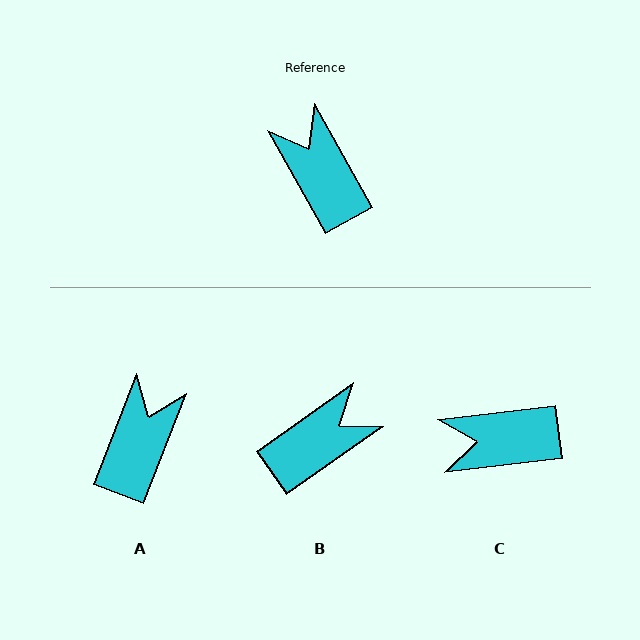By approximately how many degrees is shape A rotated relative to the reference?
Approximately 51 degrees clockwise.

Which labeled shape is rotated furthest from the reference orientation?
B, about 84 degrees away.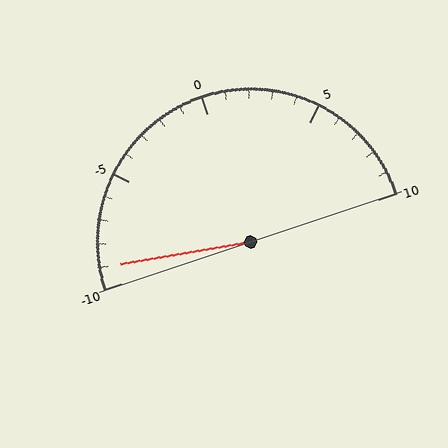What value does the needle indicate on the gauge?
The needle indicates approximately -9.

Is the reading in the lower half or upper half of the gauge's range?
The reading is in the lower half of the range (-10 to 10).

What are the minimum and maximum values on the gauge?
The gauge ranges from -10 to 10.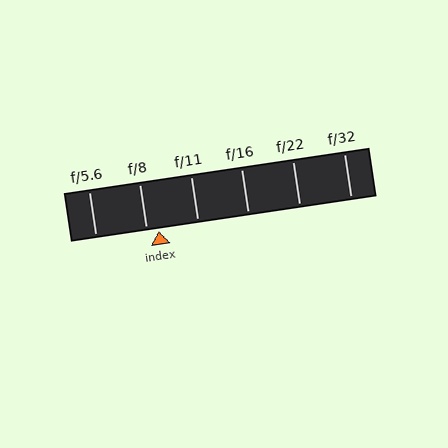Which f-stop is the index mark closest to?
The index mark is closest to f/8.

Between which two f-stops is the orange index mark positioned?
The index mark is between f/8 and f/11.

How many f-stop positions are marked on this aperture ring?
There are 6 f-stop positions marked.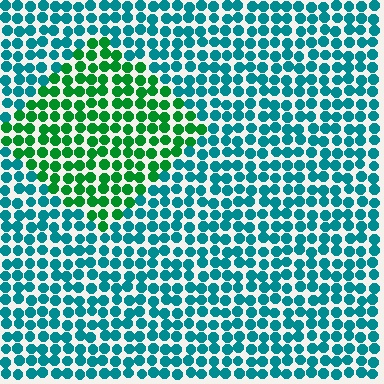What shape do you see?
I see a diamond.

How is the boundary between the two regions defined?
The boundary is defined purely by a slight shift in hue (about 46 degrees). Spacing, size, and orientation are identical on both sides.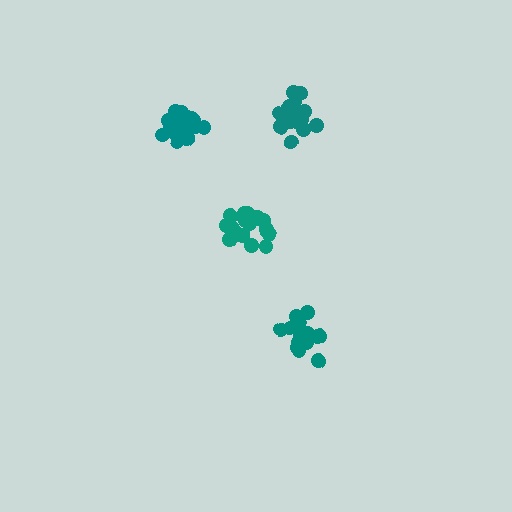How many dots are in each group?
Group 1: 16 dots, Group 2: 20 dots, Group 3: 19 dots, Group 4: 21 dots (76 total).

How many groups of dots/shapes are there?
There are 4 groups.